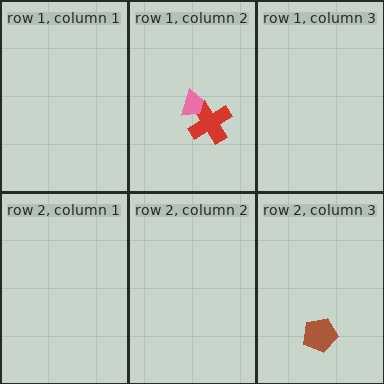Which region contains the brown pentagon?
The row 2, column 3 region.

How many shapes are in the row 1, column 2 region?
2.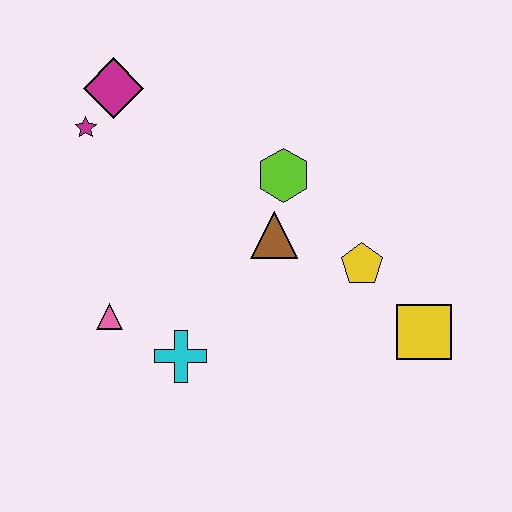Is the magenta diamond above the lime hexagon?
Yes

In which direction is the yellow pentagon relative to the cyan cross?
The yellow pentagon is to the right of the cyan cross.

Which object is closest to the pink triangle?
The cyan cross is closest to the pink triangle.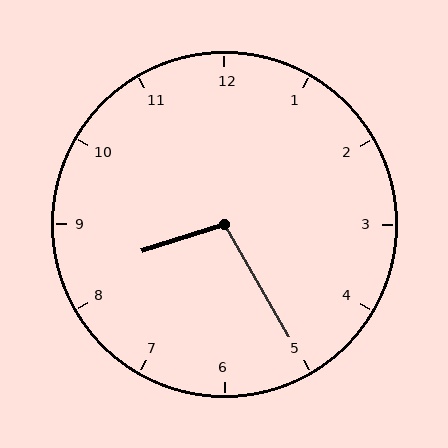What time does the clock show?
8:25.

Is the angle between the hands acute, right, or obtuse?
It is obtuse.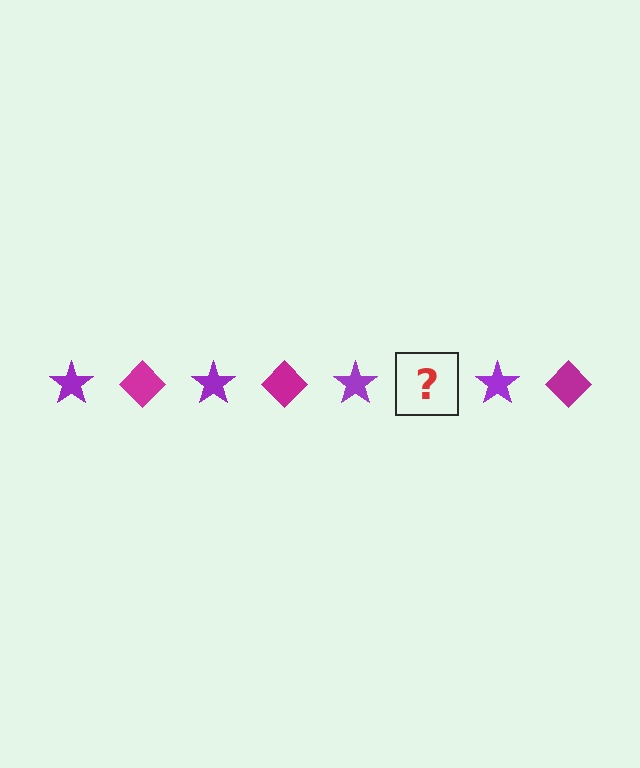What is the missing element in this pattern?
The missing element is a magenta diamond.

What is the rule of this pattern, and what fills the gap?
The rule is that the pattern alternates between purple star and magenta diamond. The gap should be filled with a magenta diamond.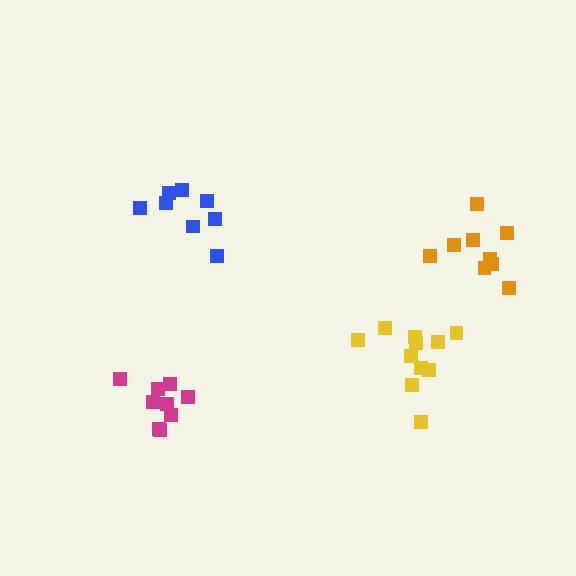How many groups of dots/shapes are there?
There are 4 groups.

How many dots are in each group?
Group 1: 11 dots, Group 2: 9 dots, Group 3: 8 dots, Group 4: 9 dots (37 total).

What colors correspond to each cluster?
The clusters are colored: yellow, orange, blue, magenta.